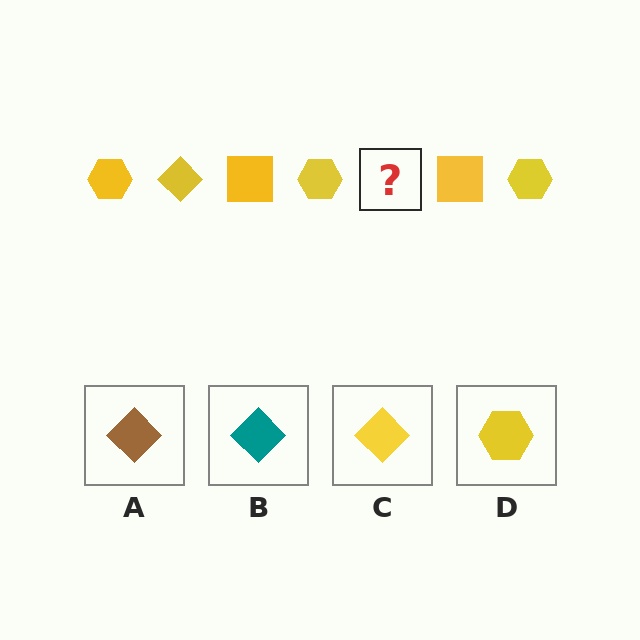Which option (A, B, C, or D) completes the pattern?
C.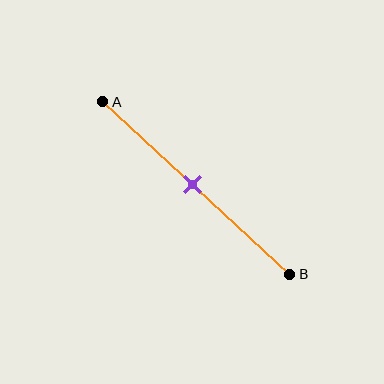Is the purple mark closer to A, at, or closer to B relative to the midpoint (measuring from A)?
The purple mark is approximately at the midpoint of segment AB.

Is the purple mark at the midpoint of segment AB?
Yes, the mark is approximately at the midpoint.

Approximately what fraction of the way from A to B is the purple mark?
The purple mark is approximately 50% of the way from A to B.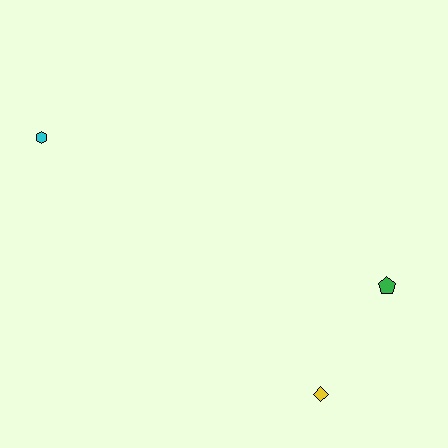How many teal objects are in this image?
There are no teal objects.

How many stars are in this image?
There are no stars.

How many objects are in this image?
There are 3 objects.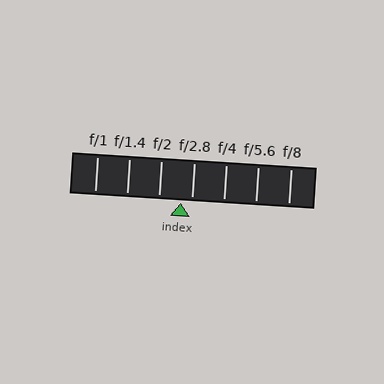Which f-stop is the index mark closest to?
The index mark is closest to f/2.8.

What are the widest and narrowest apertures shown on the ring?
The widest aperture shown is f/1 and the narrowest is f/8.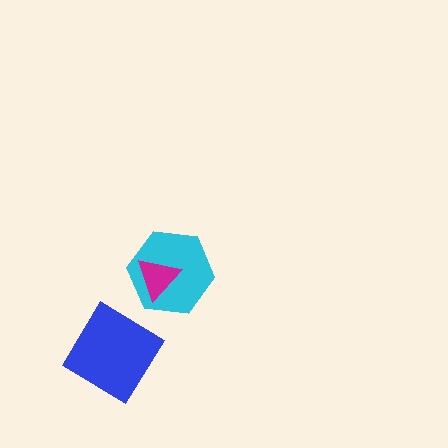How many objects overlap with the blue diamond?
0 objects overlap with the blue diamond.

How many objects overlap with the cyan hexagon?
1 object overlaps with the cyan hexagon.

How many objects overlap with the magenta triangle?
1 object overlaps with the magenta triangle.